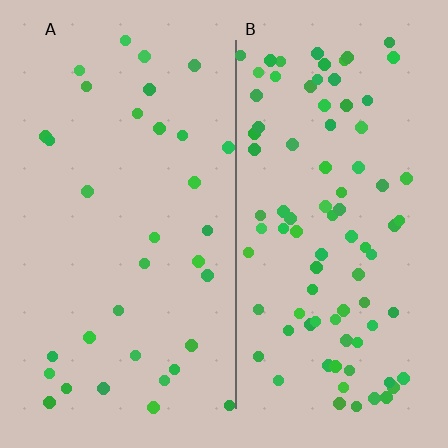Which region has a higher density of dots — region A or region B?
B (the right).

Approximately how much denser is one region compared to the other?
Approximately 2.6× — region B over region A.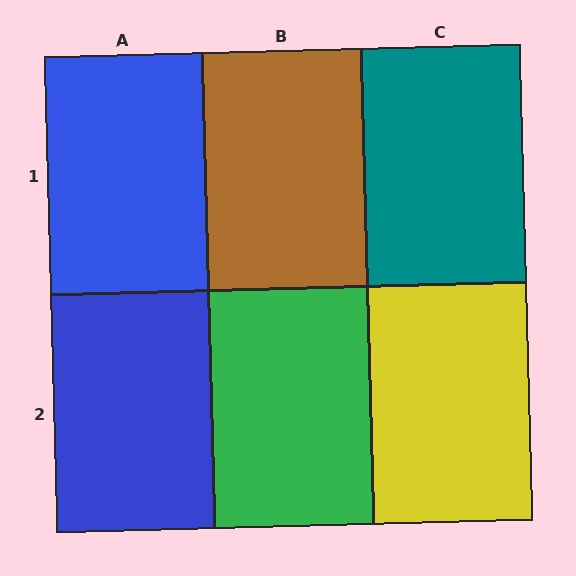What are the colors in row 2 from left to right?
Blue, green, yellow.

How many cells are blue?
2 cells are blue.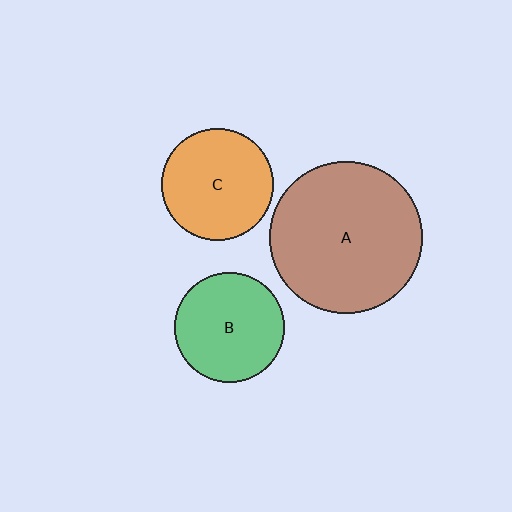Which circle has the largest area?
Circle A (brown).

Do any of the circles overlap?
No, none of the circles overlap.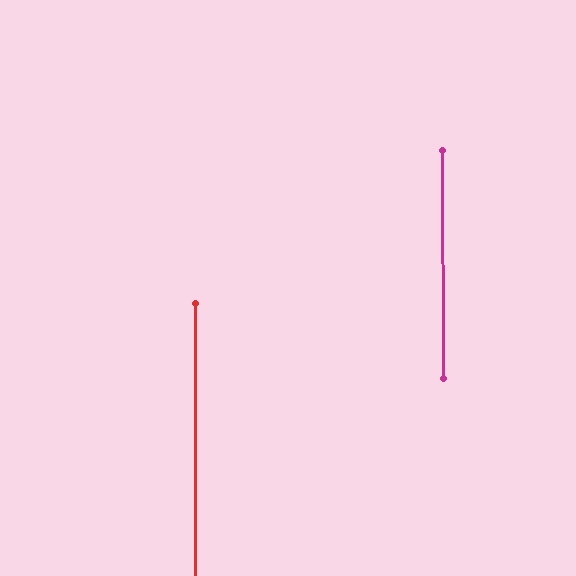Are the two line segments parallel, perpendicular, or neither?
Parallel — their directions differ by only 0.1°.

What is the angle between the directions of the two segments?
Approximately 0 degrees.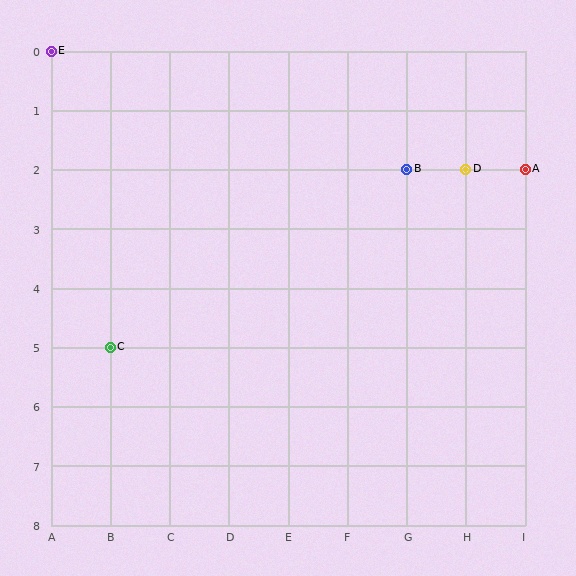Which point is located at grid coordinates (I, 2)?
Point A is at (I, 2).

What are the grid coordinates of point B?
Point B is at grid coordinates (G, 2).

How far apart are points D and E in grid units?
Points D and E are 7 columns and 2 rows apart (about 7.3 grid units diagonally).